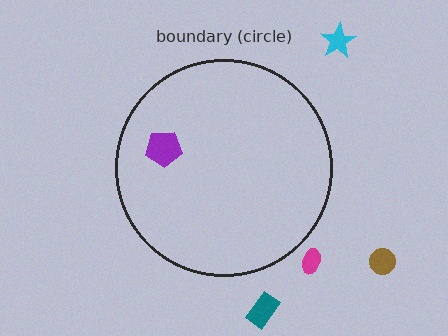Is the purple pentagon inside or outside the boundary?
Inside.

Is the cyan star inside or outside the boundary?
Outside.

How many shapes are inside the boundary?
1 inside, 4 outside.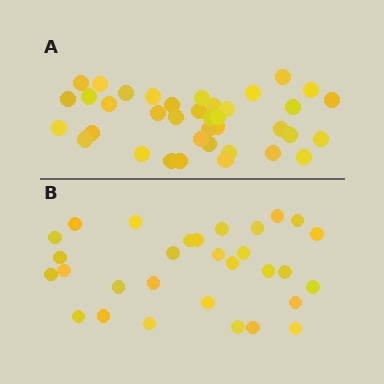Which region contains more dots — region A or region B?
Region A (the top region) has more dots.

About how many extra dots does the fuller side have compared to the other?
Region A has roughly 8 or so more dots than region B.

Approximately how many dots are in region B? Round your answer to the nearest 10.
About 30 dots.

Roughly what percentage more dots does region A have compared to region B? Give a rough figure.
About 25% more.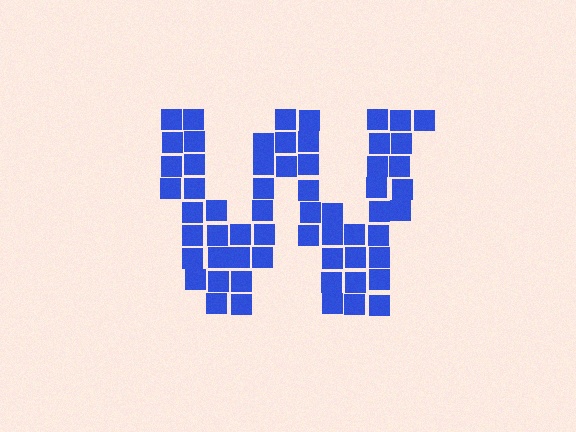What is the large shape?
The large shape is the letter W.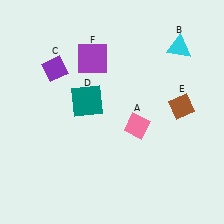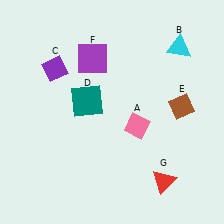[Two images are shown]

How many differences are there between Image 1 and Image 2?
There is 1 difference between the two images.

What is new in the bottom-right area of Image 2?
A red triangle (G) was added in the bottom-right area of Image 2.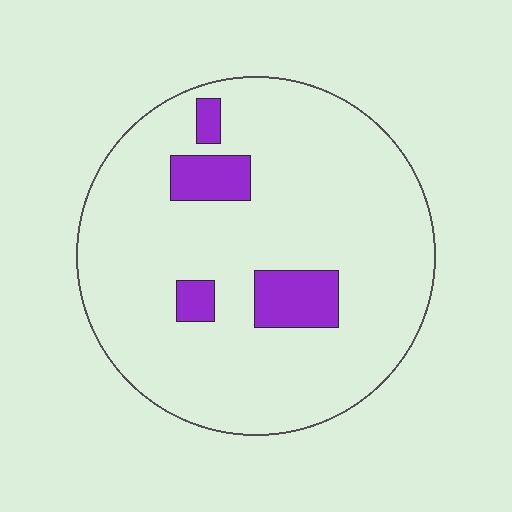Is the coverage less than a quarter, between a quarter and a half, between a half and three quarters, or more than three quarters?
Less than a quarter.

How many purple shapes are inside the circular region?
4.